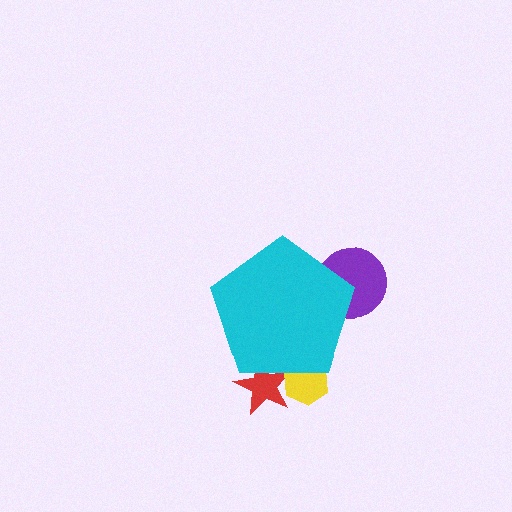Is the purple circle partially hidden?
Yes, the purple circle is partially hidden behind the cyan pentagon.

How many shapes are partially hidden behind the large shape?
3 shapes are partially hidden.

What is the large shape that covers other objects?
A cyan pentagon.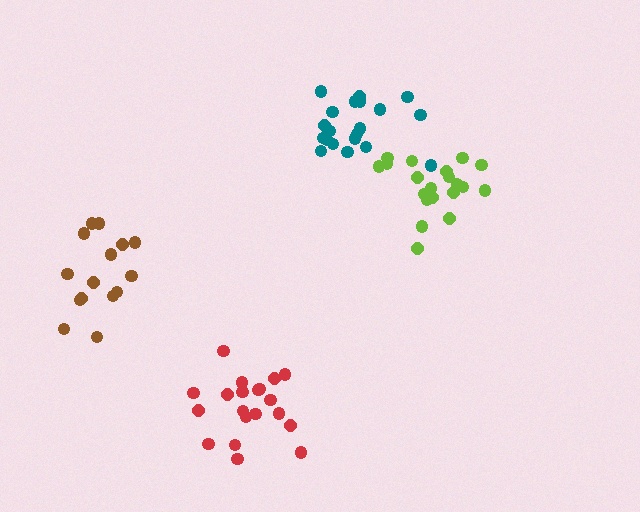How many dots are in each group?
Group 1: 20 dots, Group 2: 15 dots, Group 3: 20 dots, Group 4: 20 dots (75 total).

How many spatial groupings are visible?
There are 4 spatial groupings.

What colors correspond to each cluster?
The clusters are colored: teal, brown, lime, red.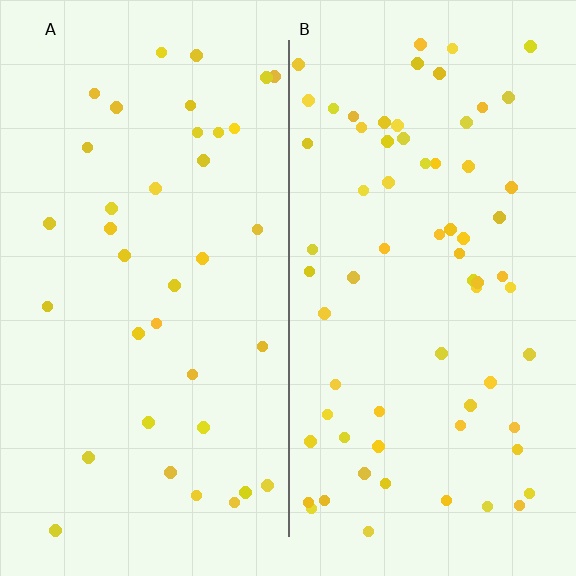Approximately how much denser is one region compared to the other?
Approximately 1.8× — region B over region A.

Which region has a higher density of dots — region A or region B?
B (the right).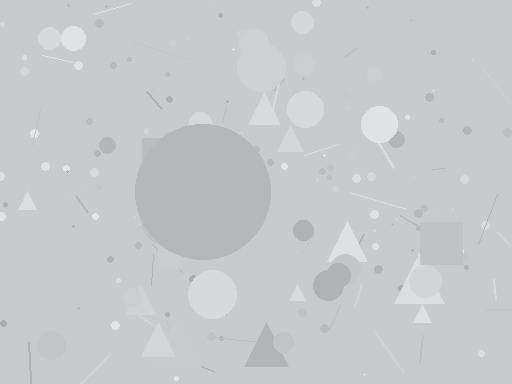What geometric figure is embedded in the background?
A circle is embedded in the background.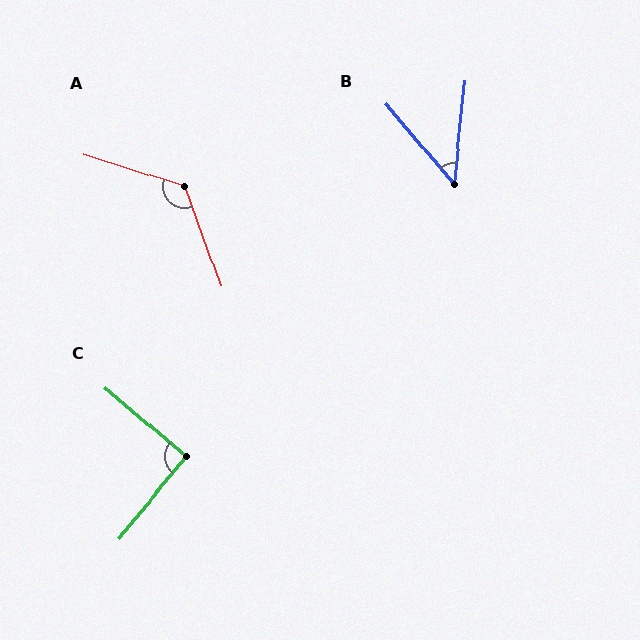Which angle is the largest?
A, at approximately 128 degrees.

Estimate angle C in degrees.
Approximately 90 degrees.